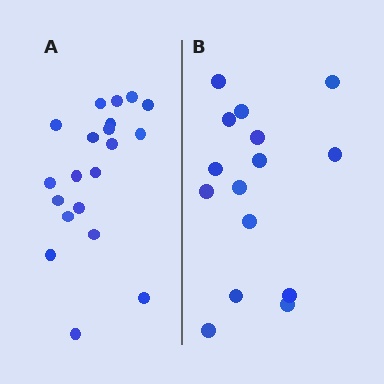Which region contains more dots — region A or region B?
Region A (the left region) has more dots.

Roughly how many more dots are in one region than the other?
Region A has about 5 more dots than region B.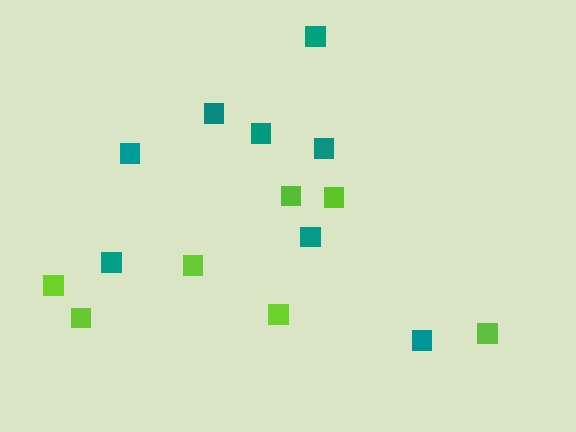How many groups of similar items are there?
There are 2 groups: one group of lime squares (7) and one group of teal squares (8).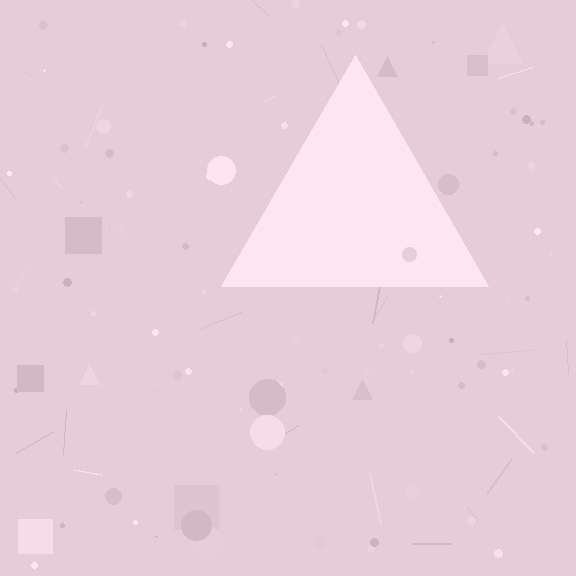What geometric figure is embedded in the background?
A triangle is embedded in the background.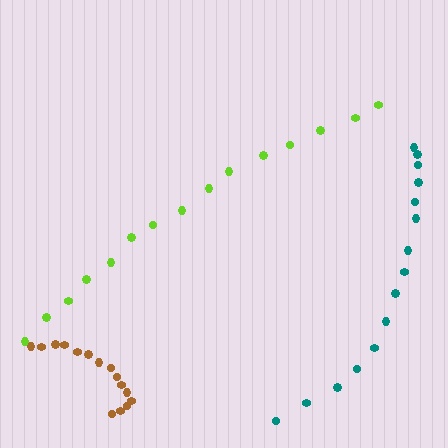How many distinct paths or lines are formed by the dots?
There are 3 distinct paths.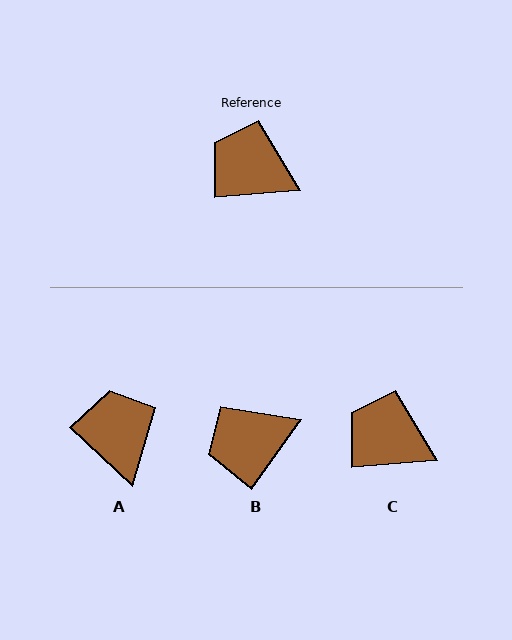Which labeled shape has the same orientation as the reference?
C.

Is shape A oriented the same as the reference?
No, it is off by about 47 degrees.